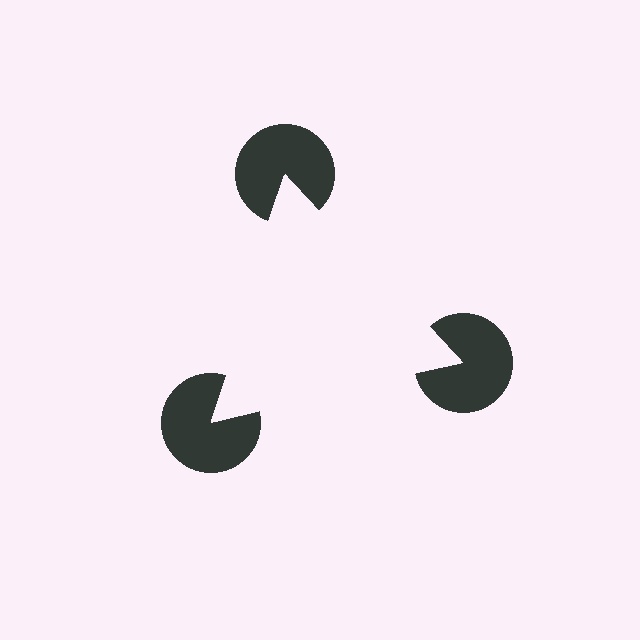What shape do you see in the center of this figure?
An illusory triangle — its edges are inferred from the aligned wedge cuts in the pac-man discs, not physically drawn.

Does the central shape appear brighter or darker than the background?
It typically appears slightly brighter than the background, even though no actual brightness change is drawn.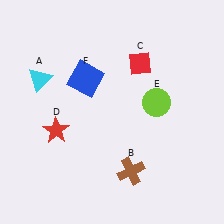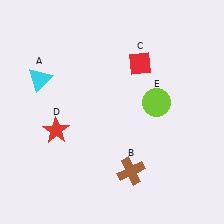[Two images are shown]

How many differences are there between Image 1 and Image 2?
There is 1 difference between the two images.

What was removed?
The blue square (F) was removed in Image 2.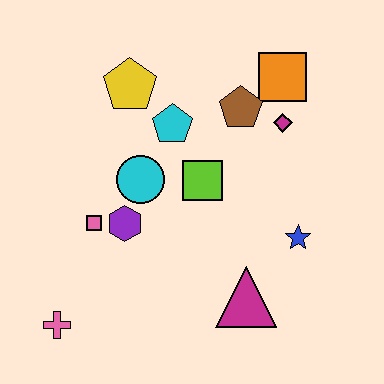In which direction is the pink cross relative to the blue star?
The pink cross is to the left of the blue star.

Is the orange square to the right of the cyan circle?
Yes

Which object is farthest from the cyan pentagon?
The pink cross is farthest from the cyan pentagon.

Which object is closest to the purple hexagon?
The pink square is closest to the purple hexagon.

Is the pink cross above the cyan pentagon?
No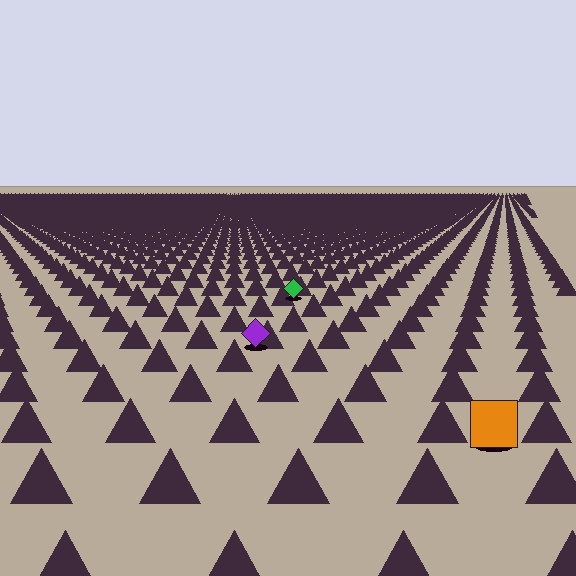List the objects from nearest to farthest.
From nearest to farthest: the orange square, the purple diamond, the green diamond.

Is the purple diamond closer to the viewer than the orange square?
No. The orange square is closer — you can tell from the texture gradient: the ground texture is coarser near it.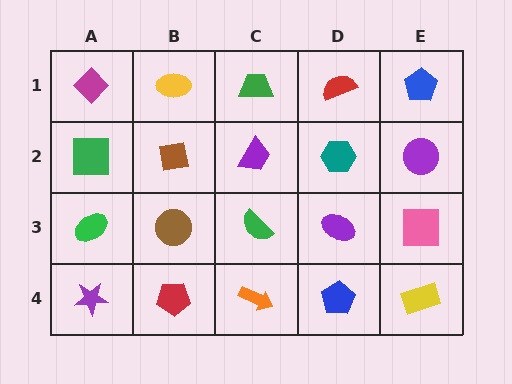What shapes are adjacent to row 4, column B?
A brown circle (row 3, column B), a purple star (row 4, column A), an orange arrow (row 4, column C).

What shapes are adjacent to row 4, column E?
A pink square (row 3, column E), a blue pentagon (row 4, column D).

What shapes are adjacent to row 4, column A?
A green ellipse (row 3, column A), a red pentagon (row 4, column B).